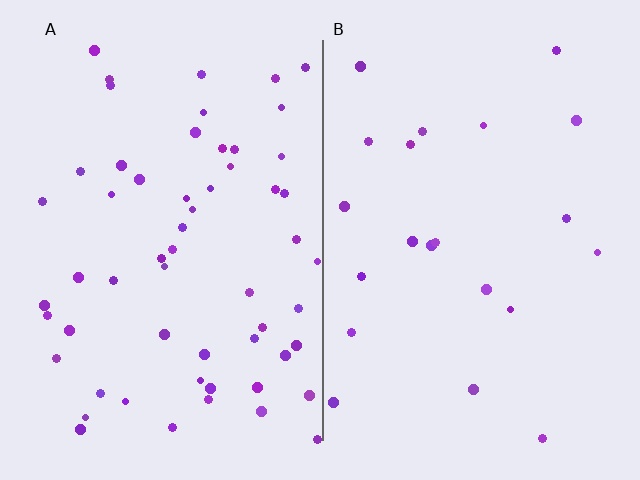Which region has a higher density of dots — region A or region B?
A (the left).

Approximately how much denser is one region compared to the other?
Approximately 2.7× — region A over region B.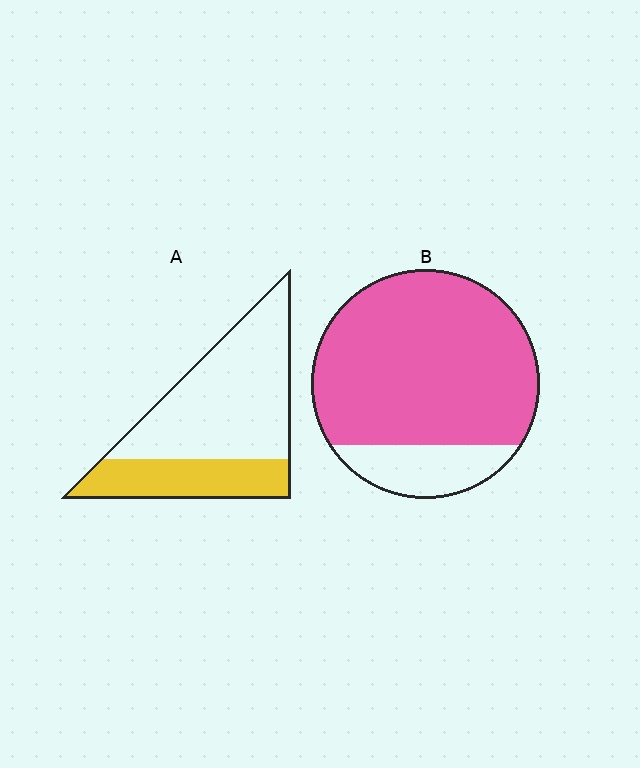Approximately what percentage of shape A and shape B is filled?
A is approximately 30% and B is approximately 80%.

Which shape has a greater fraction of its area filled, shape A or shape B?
Shape B.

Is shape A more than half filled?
No.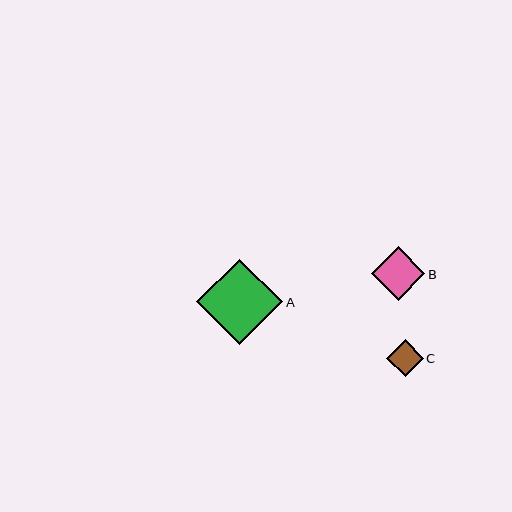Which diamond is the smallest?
Diamond C is the smallest with a size of approximately 37 pixels.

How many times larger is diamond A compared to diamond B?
Diamond A is approximately 1.6 times the size of diamond B.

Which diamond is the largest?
Diamond A is the largest with a size of approximately 86 pixels.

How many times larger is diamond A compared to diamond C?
Diamond A is approximately 2.3 times the size of diamond C.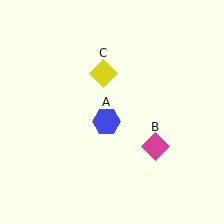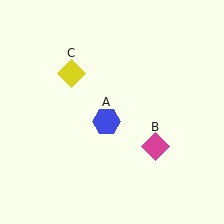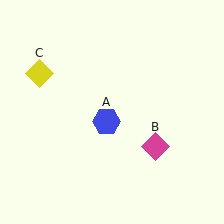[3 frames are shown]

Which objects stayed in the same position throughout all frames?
Blue hexagon (object A) and magenta diamond (object B) remained stationary.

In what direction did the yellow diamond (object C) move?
The yellow diamond (object C) moved left.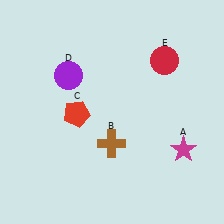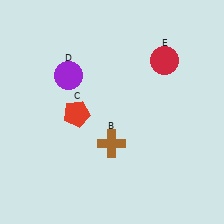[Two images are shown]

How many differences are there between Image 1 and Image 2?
There is 1 difference between the two images.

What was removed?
The magenta star (A) was removed in Image 2.